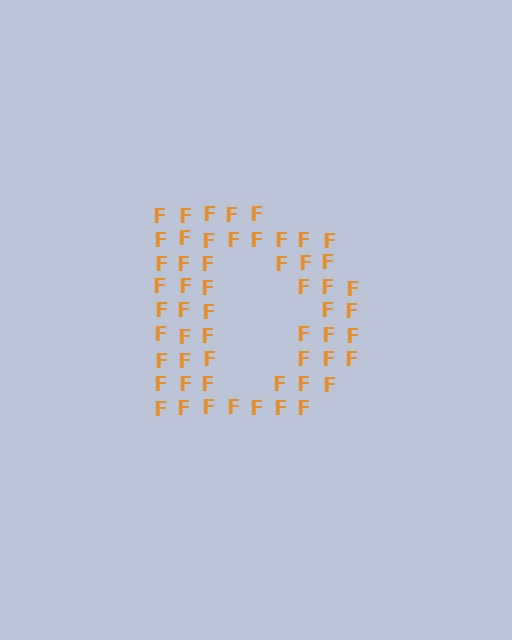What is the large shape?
The large shape is the letter D.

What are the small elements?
The small elements are letter F's.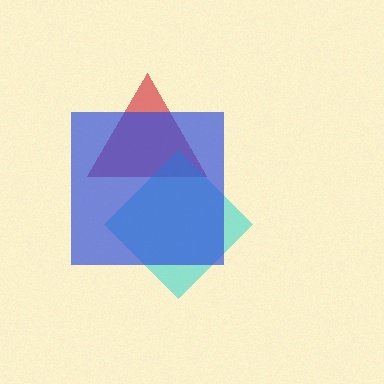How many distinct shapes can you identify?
There are 3 distinct shapes: a red triangle, a cyan diamond, a blue square.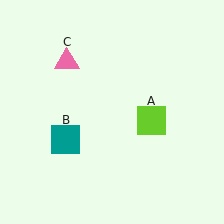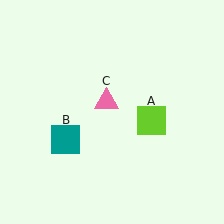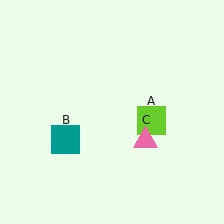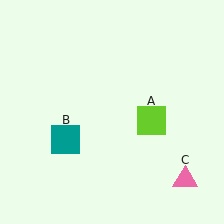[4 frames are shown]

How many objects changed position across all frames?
1 object changed position: pink triangle (object C).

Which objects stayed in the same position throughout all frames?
Lime square (object A) and teal square (object B) remained stationary.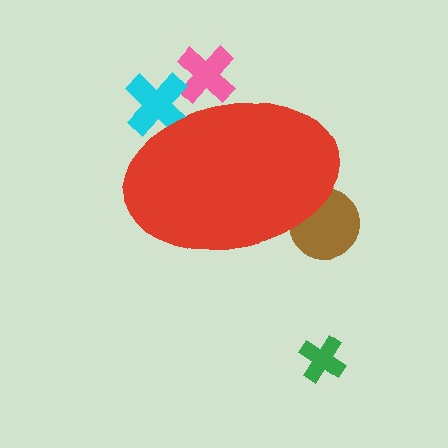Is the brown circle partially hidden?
Yes, the brown circle is partially hidden behind the red ellipse.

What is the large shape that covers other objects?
A red ellipse.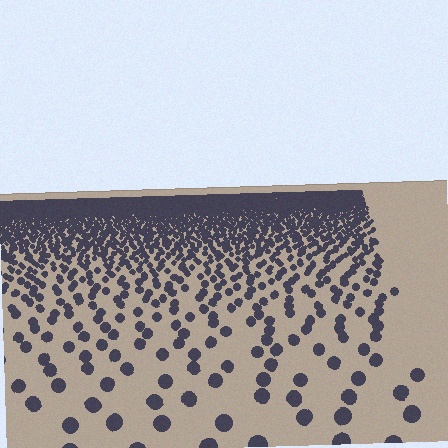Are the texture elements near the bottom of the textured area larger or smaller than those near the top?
Larger. Near the bottom, elements are closer to the viewer and appear at a bigger on-screen size.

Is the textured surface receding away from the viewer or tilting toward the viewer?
The surface is receding away from the viewer. Texture elements get smaller and denser toward the top.